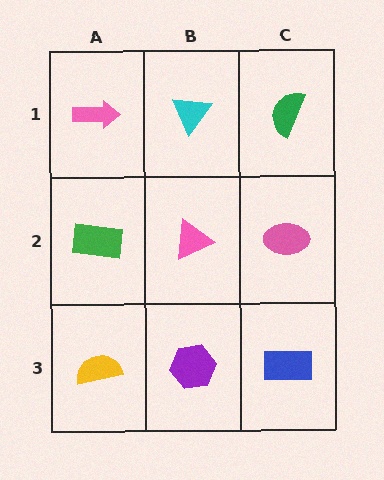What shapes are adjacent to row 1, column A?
A green rectangle (row 2, column A), a cyan triangle (row 1, column B).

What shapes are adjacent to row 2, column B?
A cyan triangle (row 1, column B), a purple hexagon (row 3, column B), a green rectangle (row 2, column A), a pink ellipse (row 2, column C).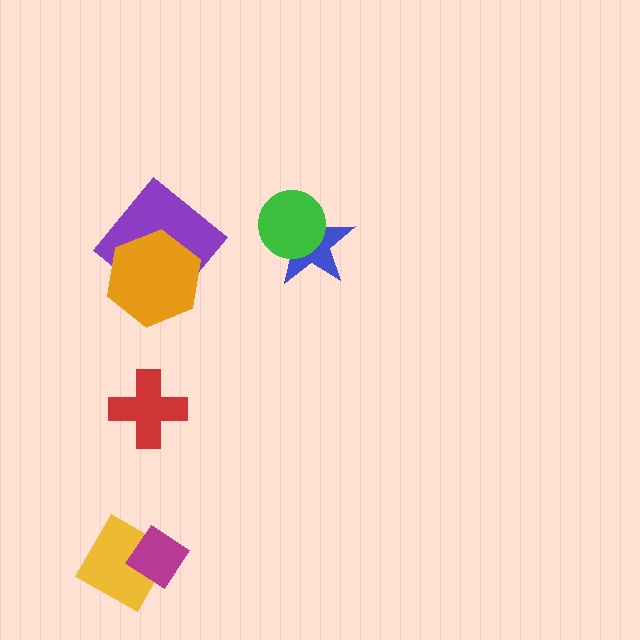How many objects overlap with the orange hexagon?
1 object overlaps with the orange hexagon.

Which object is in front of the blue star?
The green circle is in front of the blue star.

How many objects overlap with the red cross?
0 objects overlap with the red cross.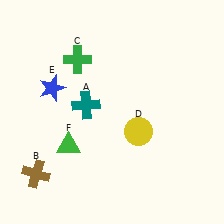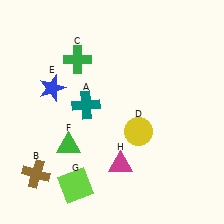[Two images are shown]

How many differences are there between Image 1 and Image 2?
There are 2 differences between the two images.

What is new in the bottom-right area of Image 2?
A magenta triangle (H) was added in the bottom-right area of Image 2.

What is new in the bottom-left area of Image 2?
A lime square (G) was added in the bottom-left area of Image 2.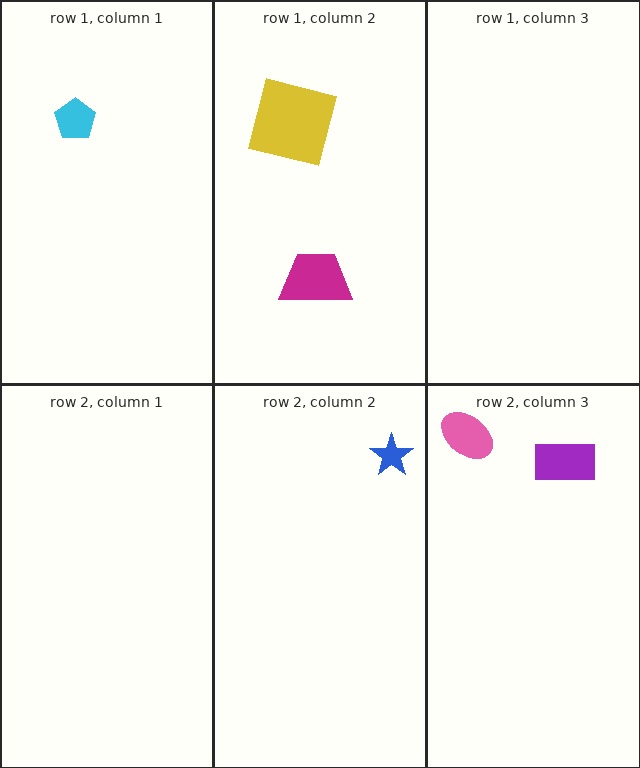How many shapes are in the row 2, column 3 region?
2.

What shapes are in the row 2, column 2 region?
The blue star.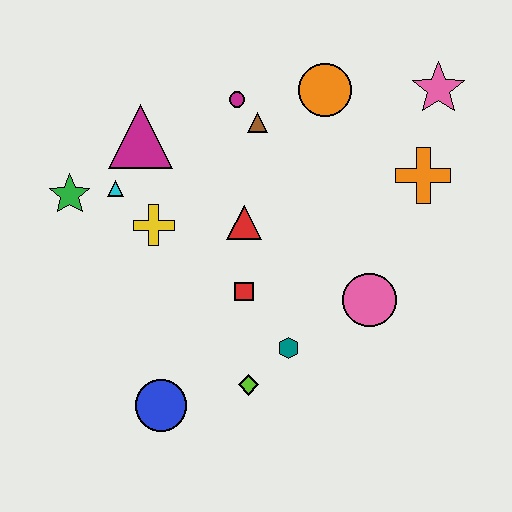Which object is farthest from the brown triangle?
The blue circle is farthest from the brown triangle.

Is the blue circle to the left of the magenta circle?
Yes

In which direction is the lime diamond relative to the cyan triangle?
The lime diamond is below the cyan triangle.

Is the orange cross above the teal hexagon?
Yes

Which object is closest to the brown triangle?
The magenta circle is closest to the brown triangle.